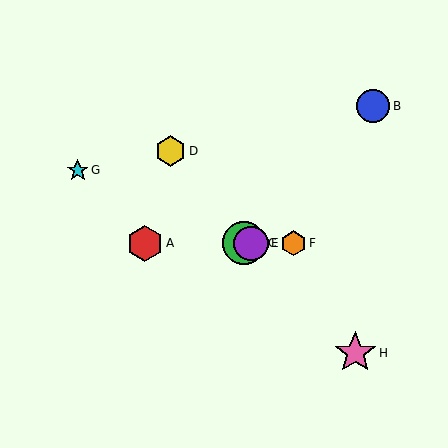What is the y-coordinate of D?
Object D is at y≈151.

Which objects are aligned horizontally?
Objects A, C, E, F are aligned horizontally.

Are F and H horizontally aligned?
No, F is at y≈243 and H is at y≈353.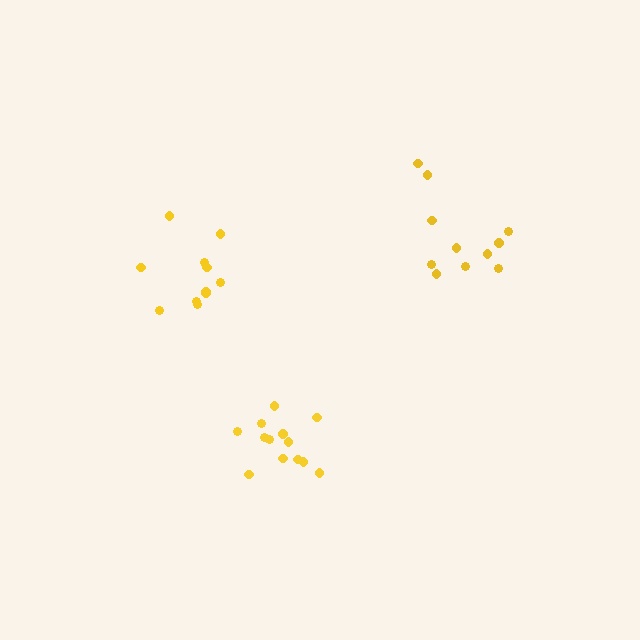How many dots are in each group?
Group 1: 11 dots, Group 2: 11 dots, Group 3: 13 dots (35 total).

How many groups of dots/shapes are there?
There are 3 groups.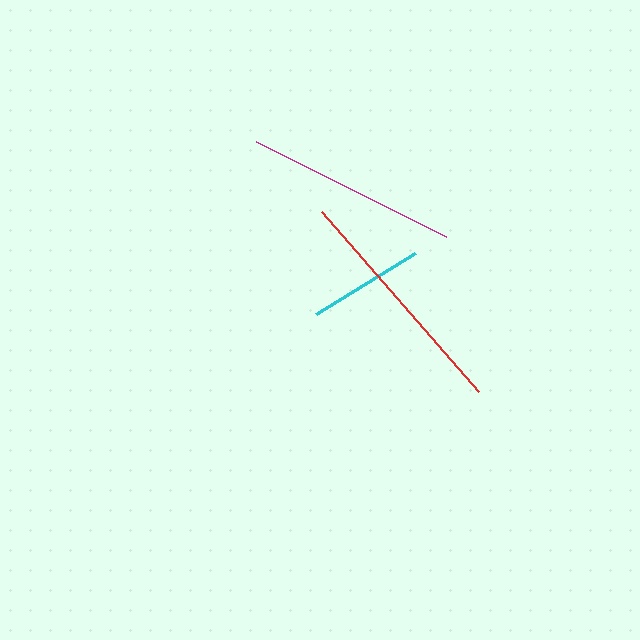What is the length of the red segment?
The red segment is approximately 239 pixels long.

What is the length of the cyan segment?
The cyan segment is approximately 116 pixels long.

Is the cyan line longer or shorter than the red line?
The red line is longer than the cyan line.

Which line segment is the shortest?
The cyan line is the shortest at approximately 116 pixels.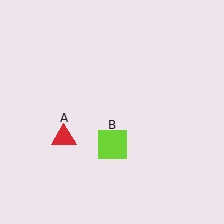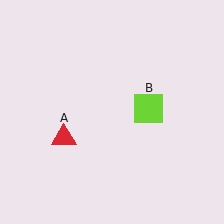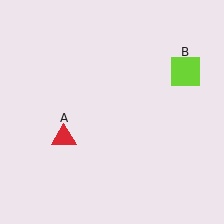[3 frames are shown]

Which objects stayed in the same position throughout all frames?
Red triangle (object A) remained stationary.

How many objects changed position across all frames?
1 object changed position: lime square (object B).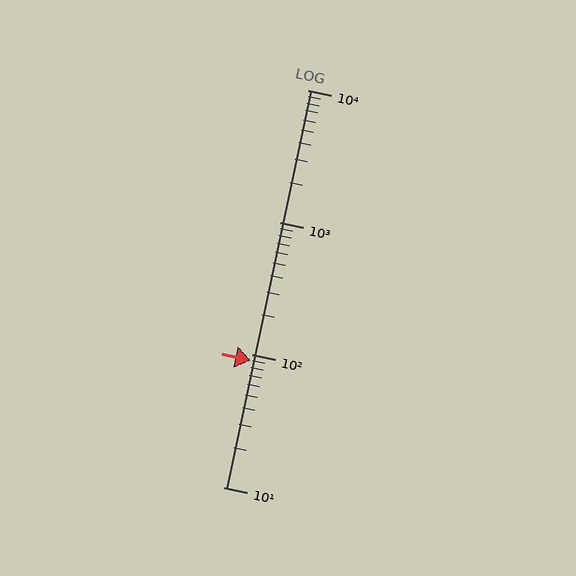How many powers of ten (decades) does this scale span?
The scale spans 3 decades, from 10 to 10000.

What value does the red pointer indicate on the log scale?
The pointer indicates approximately 90.